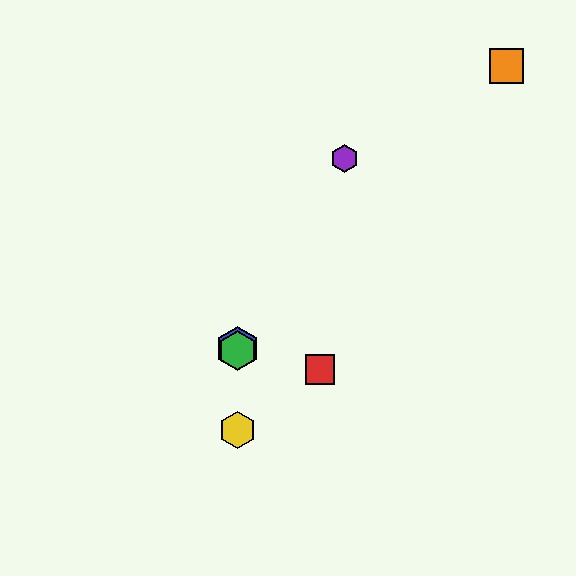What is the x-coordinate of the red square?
The red square is at x≈320.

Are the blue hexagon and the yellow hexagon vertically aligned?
Yes, both are at x≈238.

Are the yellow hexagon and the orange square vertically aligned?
No, the yellow hexagon is at x≈238 and the orange square is at x≈507.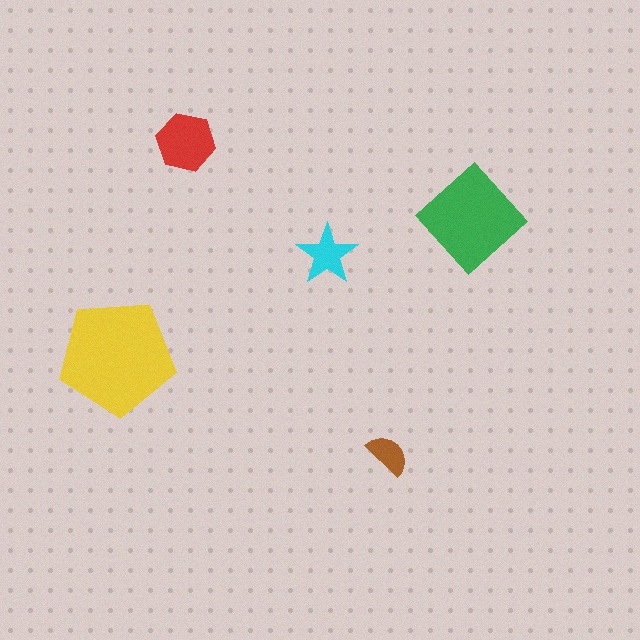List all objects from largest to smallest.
The yellow pentagon, the green diamond, the red hexagon, the cyan star, the brown semicircle.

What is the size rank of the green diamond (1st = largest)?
2nd.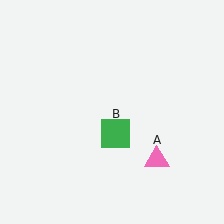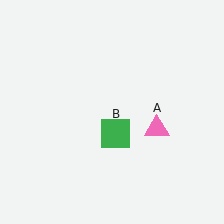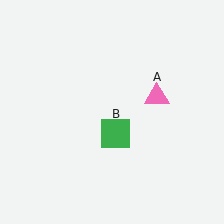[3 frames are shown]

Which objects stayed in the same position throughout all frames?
Green square (object B) remained stationary.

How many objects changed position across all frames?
1 object changed position: pink triangle (object A).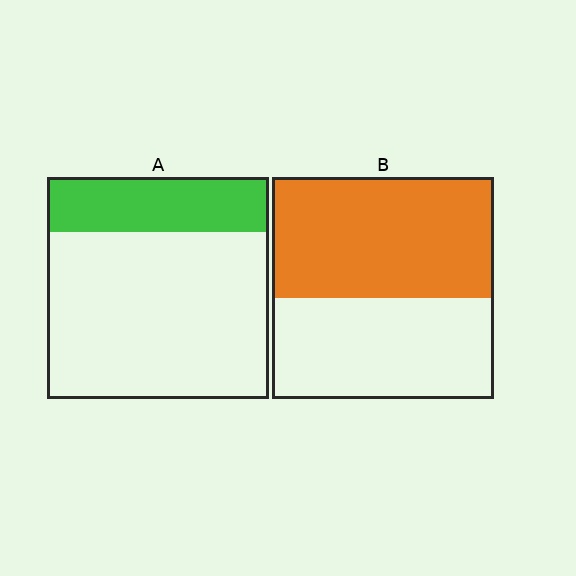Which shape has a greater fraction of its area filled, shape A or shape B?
Shape B.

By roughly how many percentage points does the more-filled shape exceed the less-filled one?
By roughly 30 percentage points (B over A).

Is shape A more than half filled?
No.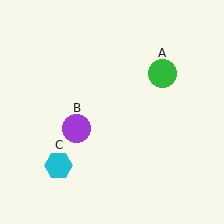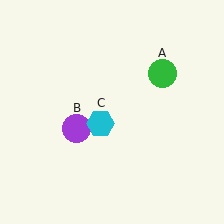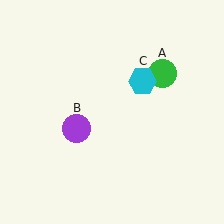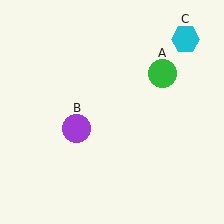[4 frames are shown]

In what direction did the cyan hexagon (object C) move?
The cyan hexagon (object C) moved up and to the right.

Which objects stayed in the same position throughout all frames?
Green circle (object A) and purple circle (object B) remained stationary.